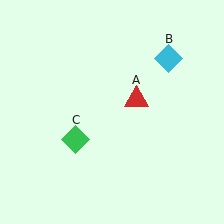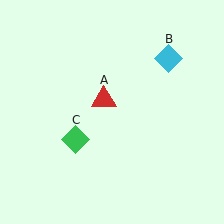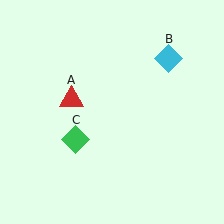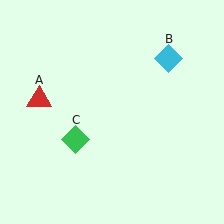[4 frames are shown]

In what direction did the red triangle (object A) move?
The red triangle (object A) moved left.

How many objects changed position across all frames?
1 object changed position: red triangle (object A).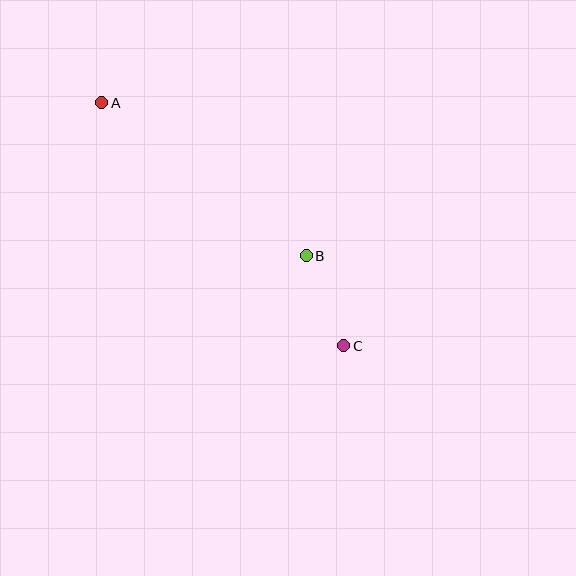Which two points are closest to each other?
Points B and C are closest to each other.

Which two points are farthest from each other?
Points A and C are farthest from each other.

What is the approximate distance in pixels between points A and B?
The distance between A and B is approximately 256 pixels.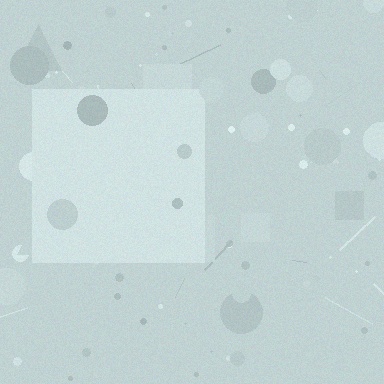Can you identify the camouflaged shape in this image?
The camouflaged shape is a square.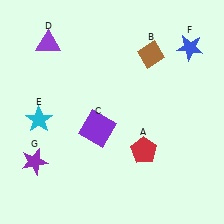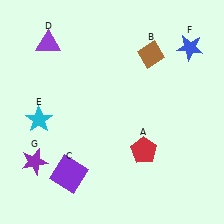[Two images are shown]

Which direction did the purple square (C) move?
The purple square (C) moved down.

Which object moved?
The purple square (C) moved down.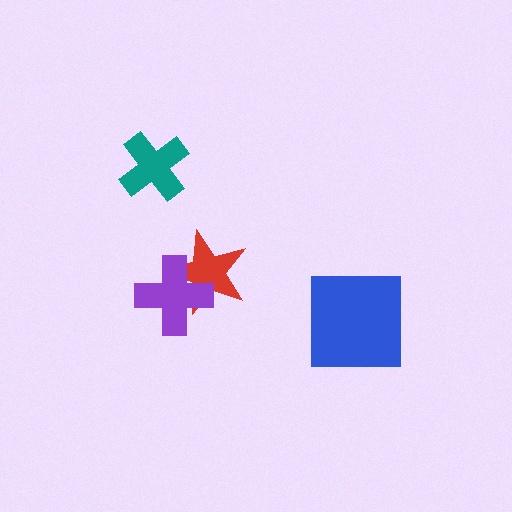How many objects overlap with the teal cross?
0 objects overlap with the teal cross.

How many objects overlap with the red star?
1 object overlaps with the red star.